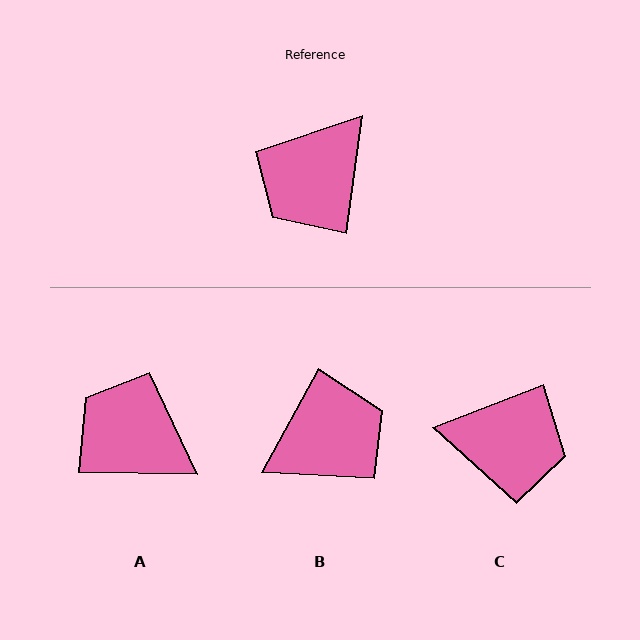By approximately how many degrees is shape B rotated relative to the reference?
Approximately 159 degrees counter-clockwise.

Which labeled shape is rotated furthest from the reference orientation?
B, about 159 degrees away.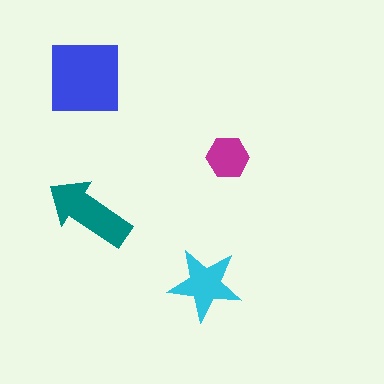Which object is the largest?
The blue square.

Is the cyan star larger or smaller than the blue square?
Smaller.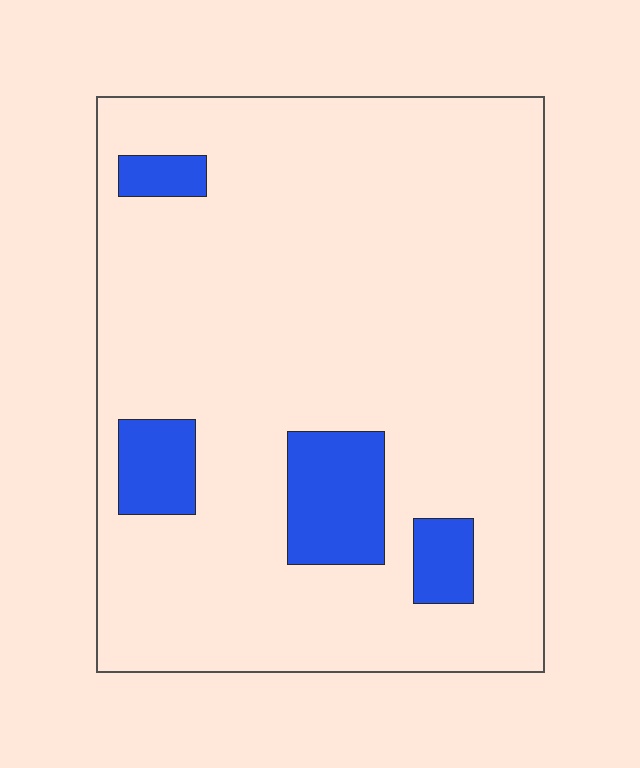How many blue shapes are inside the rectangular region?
4.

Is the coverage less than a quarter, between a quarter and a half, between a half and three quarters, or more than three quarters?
Less than a quarter.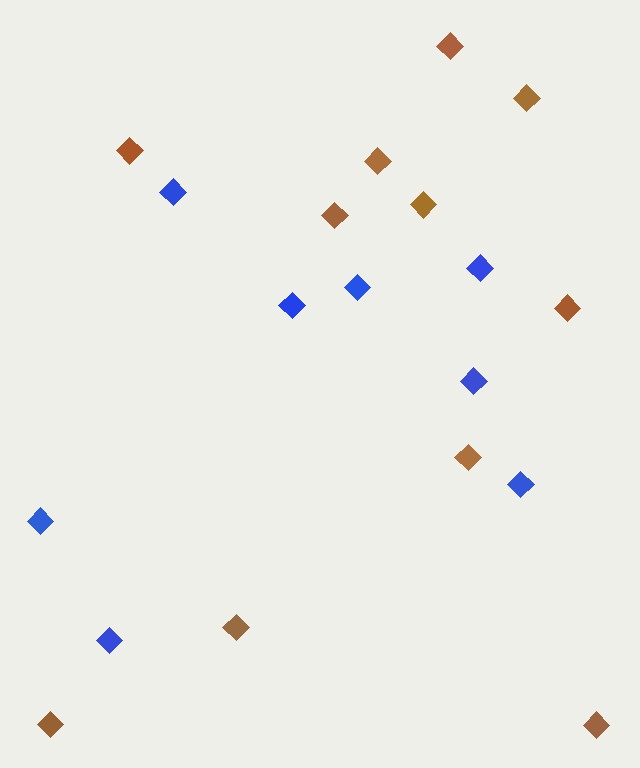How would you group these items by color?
There are 2 groups: one group of blue diamonds (8) and one group of brown diamonds (11).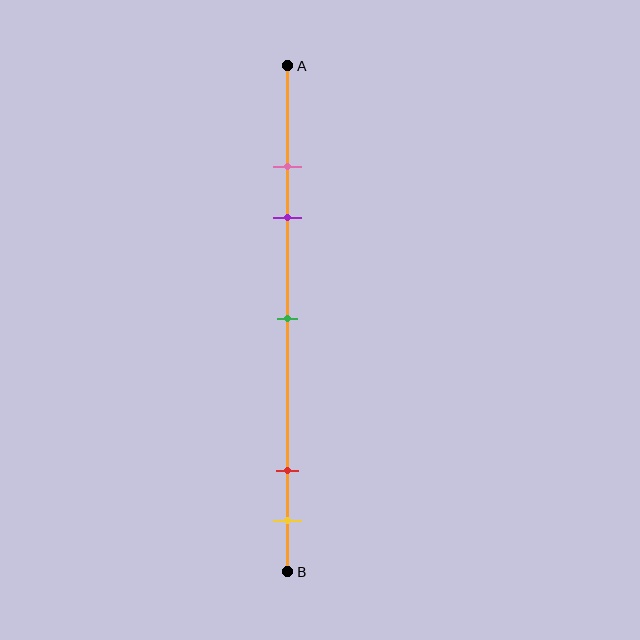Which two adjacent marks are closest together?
The pink and purple marks are the closest adjacent pair.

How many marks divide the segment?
There are 5 marks dividing the segment.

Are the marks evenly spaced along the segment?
No, the marks are not evenly spaced.